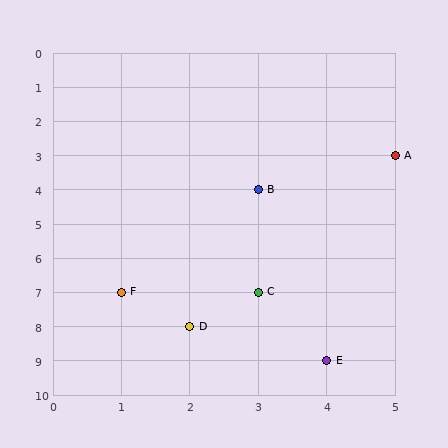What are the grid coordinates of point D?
Point D is at grid coordinates (2, 8).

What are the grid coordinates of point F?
Point F is at grid coordinates (1, 7).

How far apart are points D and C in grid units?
Points D and C are 1 column and 1 row apart (about 1.4 grid units diagonally).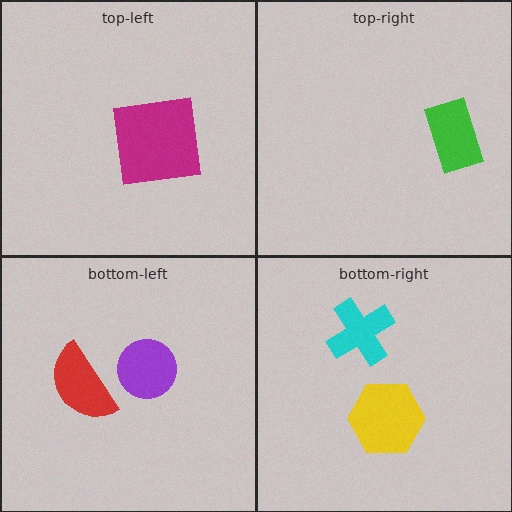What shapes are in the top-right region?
The green rectangle.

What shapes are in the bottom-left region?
The purple circle, the red semicircle.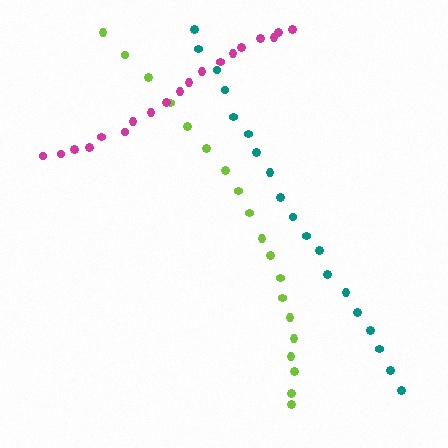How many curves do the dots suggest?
There are 3 distinct paths.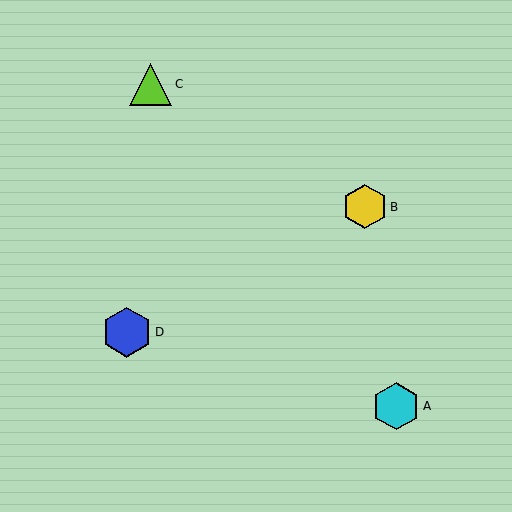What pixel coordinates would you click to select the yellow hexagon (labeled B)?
Click at (365, 207) to select the yellow hexagon B.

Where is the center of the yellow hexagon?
The center of the yellow hexagon is at (365, 207).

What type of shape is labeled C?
Shape C is a lime triangle.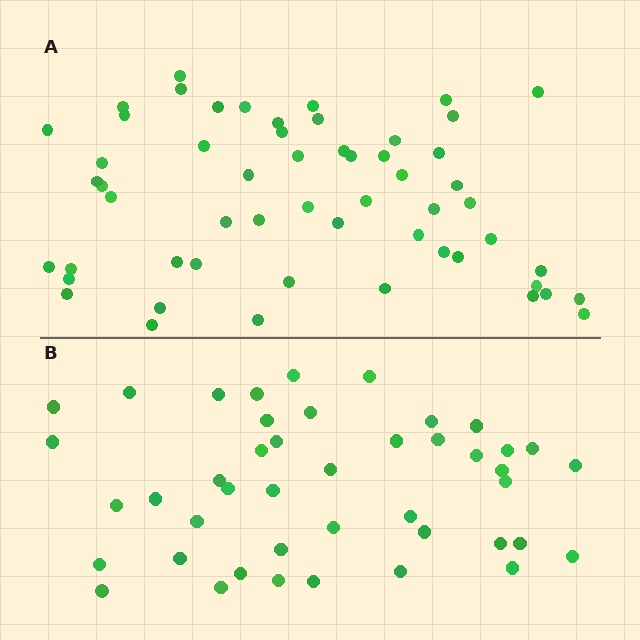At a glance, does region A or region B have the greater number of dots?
Region A (the top region) has more dots.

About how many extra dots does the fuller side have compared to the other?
Region A has roughly 12 or so more dots than region B.